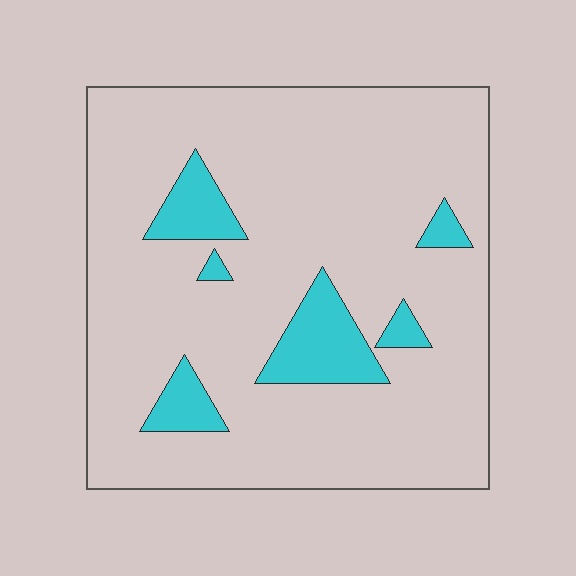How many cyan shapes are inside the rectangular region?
6.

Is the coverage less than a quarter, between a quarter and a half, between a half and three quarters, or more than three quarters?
Less than a quarter.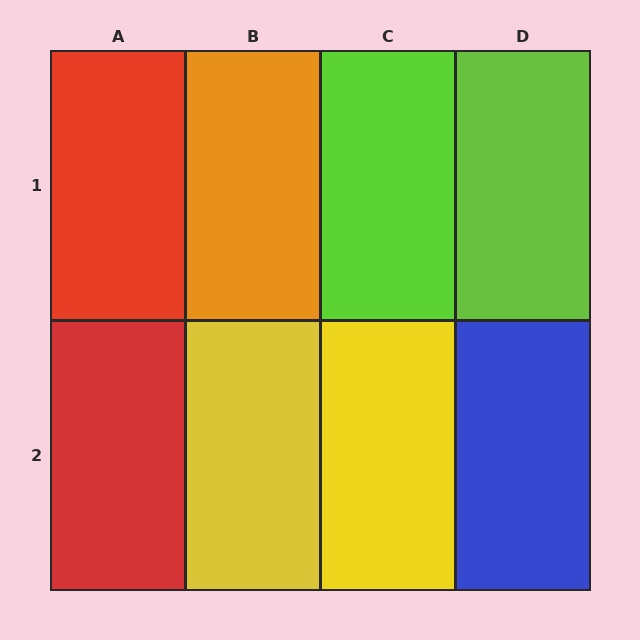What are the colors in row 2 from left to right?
Red, yellow, yellow, blue.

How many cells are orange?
1 cell is orange.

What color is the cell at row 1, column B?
Orange.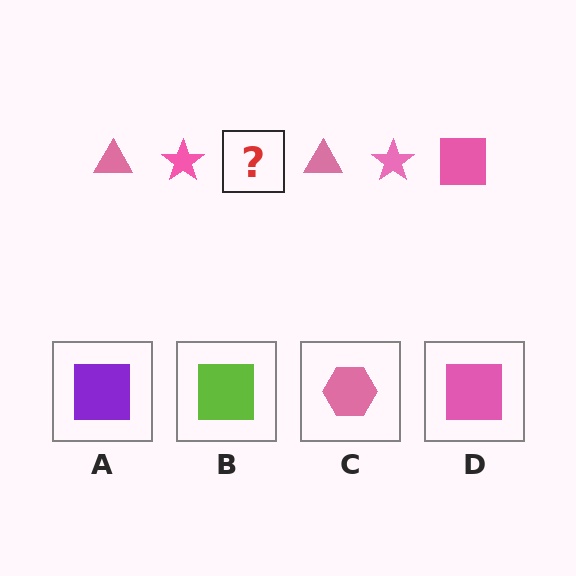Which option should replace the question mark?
Option D.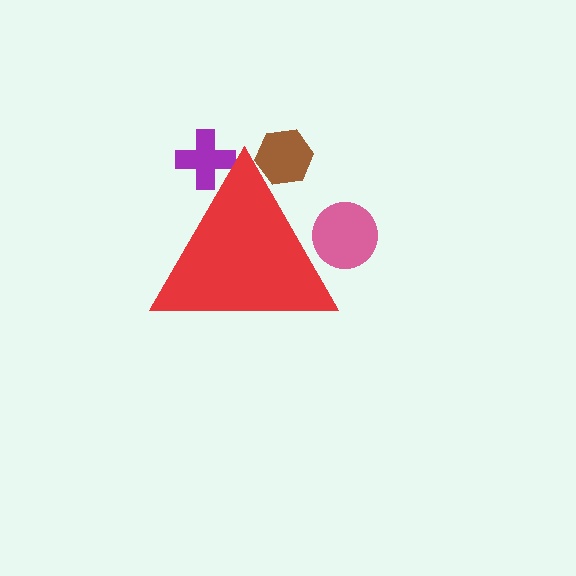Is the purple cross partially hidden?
Yes, the purple cross is partially hidden behind the red triangle.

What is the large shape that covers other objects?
A red triangle.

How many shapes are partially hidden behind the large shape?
3 shapes are partially hidden.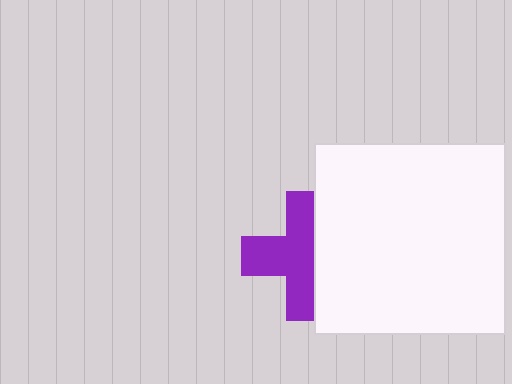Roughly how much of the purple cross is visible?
About half of it is visible (roughly 61%).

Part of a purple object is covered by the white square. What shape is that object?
It is a cross.